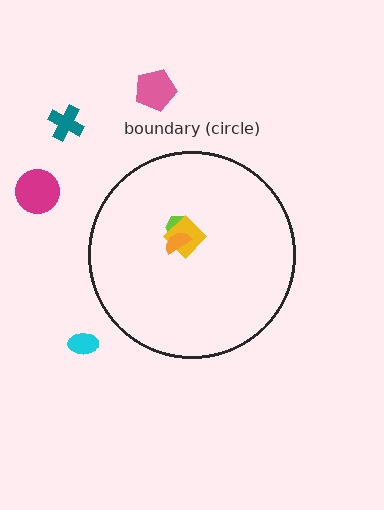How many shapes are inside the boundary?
3 inside, 4 outside.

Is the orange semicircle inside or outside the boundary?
Inside.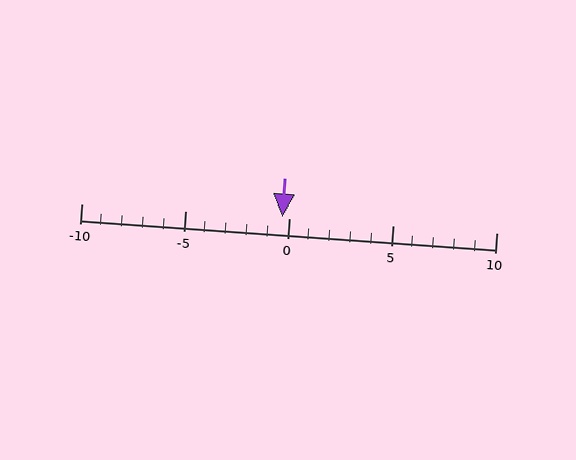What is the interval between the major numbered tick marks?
The major tick marks are spaced 5 units apart.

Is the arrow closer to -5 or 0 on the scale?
The arrow is closer to 0.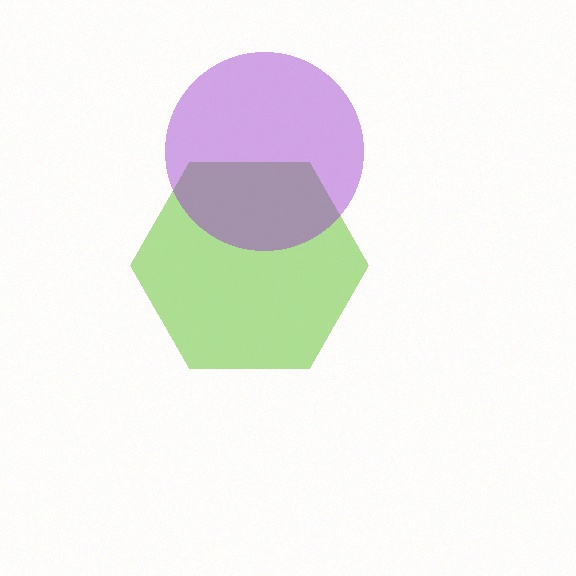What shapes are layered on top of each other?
The layered shapes are: a lime hexagon, a purple circle.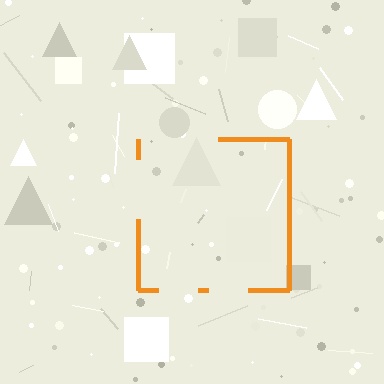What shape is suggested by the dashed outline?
The dashed outline suggests a square.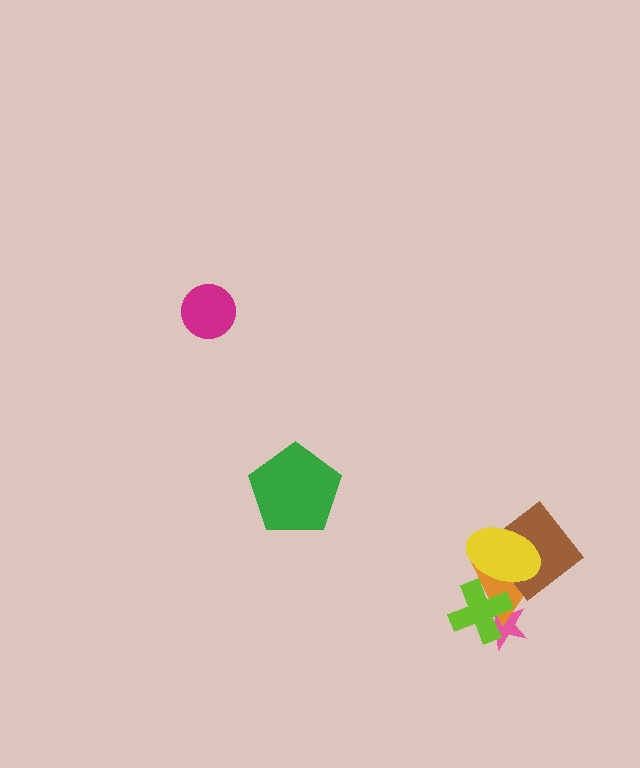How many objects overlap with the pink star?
2 objects overlap with the pink star.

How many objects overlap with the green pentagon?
0 objects overlap with the green pentagon.